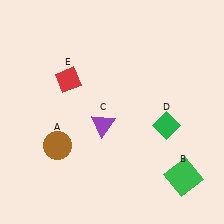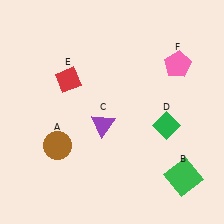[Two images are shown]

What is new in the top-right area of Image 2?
A pink pentagon (F) was added in the top-right area of Image 2.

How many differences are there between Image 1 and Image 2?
There is 1 difference between the two images.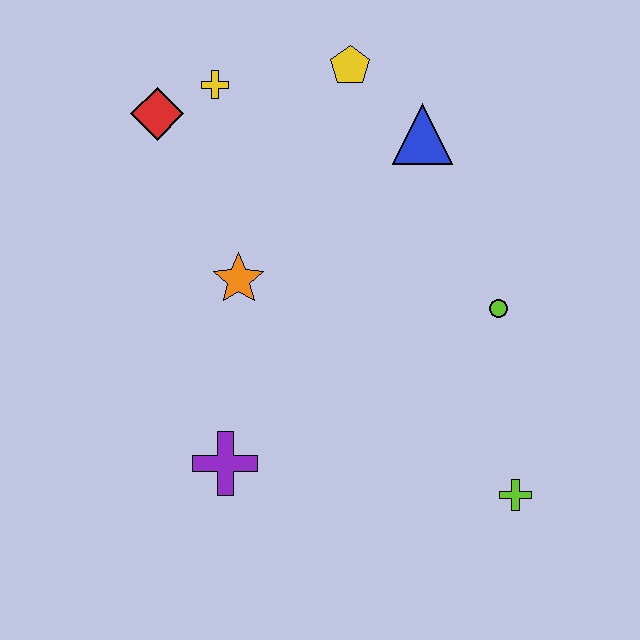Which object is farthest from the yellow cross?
The lime cross is farthest from the yellow cross.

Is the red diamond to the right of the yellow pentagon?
No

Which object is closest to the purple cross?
The orange star is closest to the purple cross.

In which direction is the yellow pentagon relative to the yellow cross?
The yellow pentagon is to the right of the yellow cross.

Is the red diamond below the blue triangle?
No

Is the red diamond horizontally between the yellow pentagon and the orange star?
No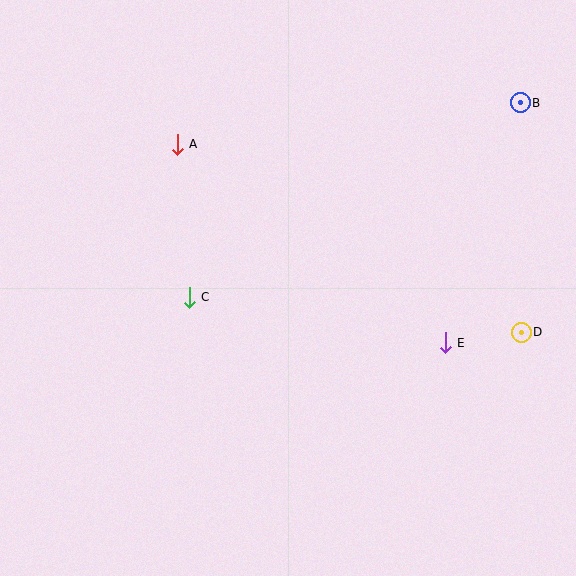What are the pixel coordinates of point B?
Point B is at (520, 103).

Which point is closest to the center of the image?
Point C at (189, 297) is closest to the center.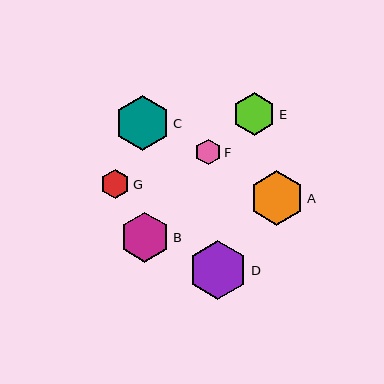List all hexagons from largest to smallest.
From largest to smallest: D, C, A, B, E, G, F.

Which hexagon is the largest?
Hexagon D is the largest with a size of approximately 60 pixels.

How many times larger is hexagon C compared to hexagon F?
Hexagon C is approximately 2.1 times the size of hexagon F.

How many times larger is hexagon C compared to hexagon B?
Hexagon C is approximately 1.1 times the size of hexagon B.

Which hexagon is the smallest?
Hexagon F is the smallest with a size of approximately 26 pixels.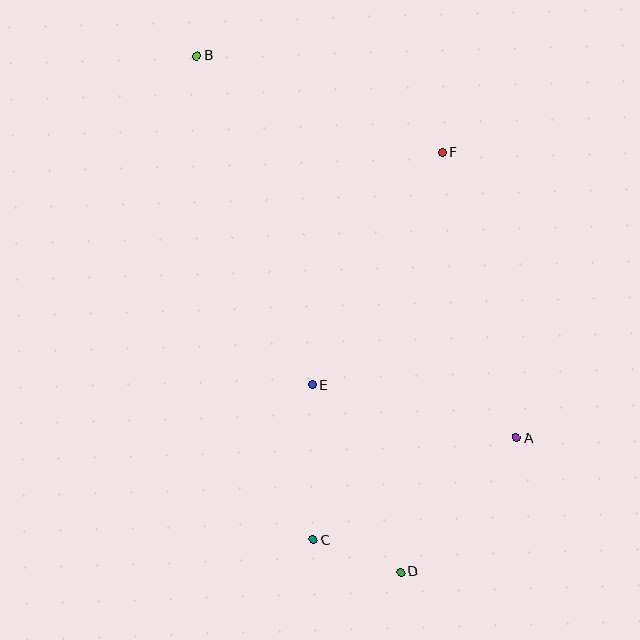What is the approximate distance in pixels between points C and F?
The distance between C and F is approximately 408 pixels.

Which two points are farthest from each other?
Points B and D are farthest from each other.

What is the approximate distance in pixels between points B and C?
The distance between B and C is approximately 498 pixels.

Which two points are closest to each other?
Points C and D are closest to each other.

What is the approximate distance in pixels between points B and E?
The distance between B and E is approximately 349 pixels.